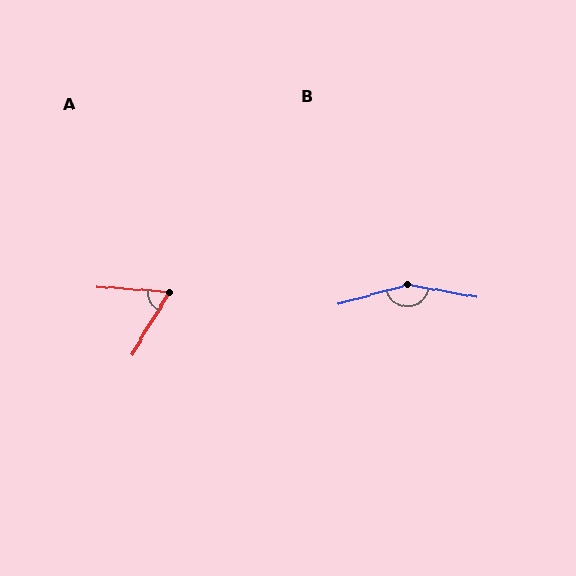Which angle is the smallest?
A, at approximately 64 degrees.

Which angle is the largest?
B, at approximately 154 degrees.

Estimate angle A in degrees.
Approximately 64 degrees.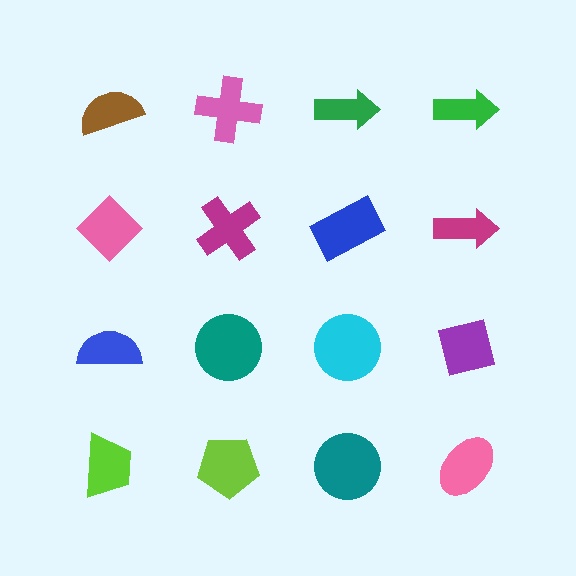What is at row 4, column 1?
A lime trapezoid.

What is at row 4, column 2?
A lime pentagon.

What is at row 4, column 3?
A teal circle.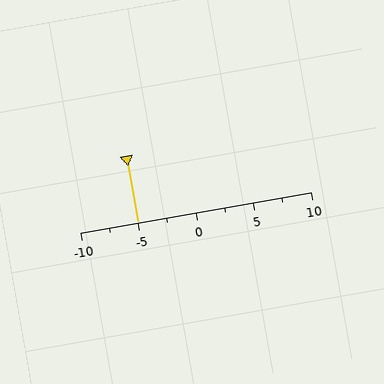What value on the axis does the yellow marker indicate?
The marker indicates approximately -5.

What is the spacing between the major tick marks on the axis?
The major ticks are spaced 5 apart.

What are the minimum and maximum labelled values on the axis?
The axis runs from -10 to 10.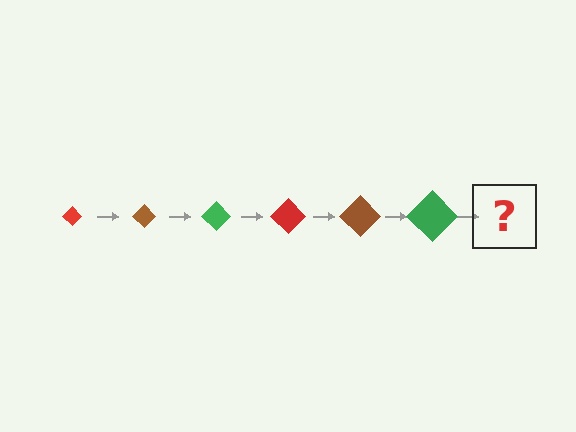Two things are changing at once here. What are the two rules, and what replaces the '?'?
The two rules are that the diamond grows larger each step and the color cycles through red, brown, and green. The '?' should be a red diamond, larger than the previous one.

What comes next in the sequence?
The next element should be a red diamond, larger than the previous one.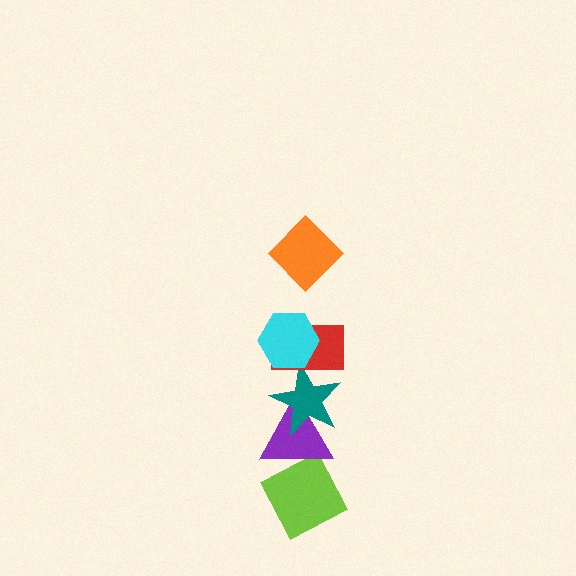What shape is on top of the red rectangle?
The cyan hexagon is on top of the red rectangle.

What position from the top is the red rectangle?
The red rectangle is 3rd from the top.